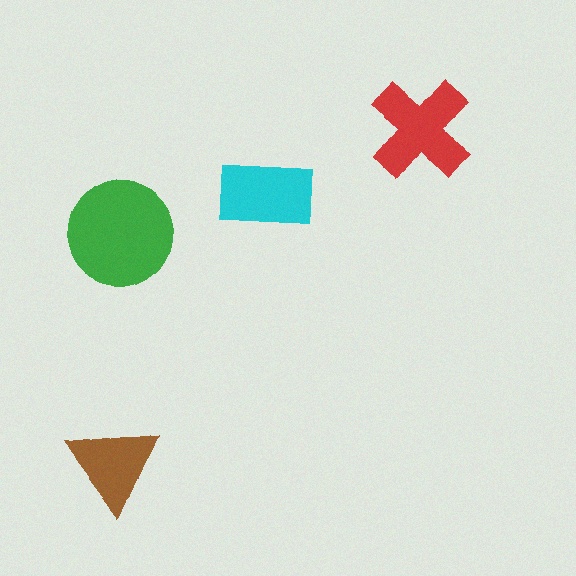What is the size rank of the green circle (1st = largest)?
1st.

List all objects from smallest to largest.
The brown triangle, the cyan rectangle, the red cross, the green circle.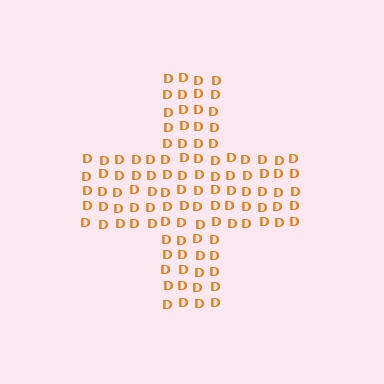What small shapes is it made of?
It is made of small letter D's.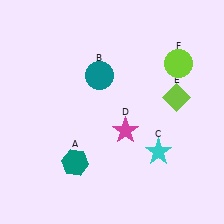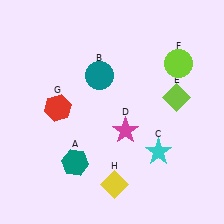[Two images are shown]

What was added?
A red hexagon (G), a yellow diamond (H) were added in Image 2.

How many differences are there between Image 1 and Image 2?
There are 2 differences between the two images.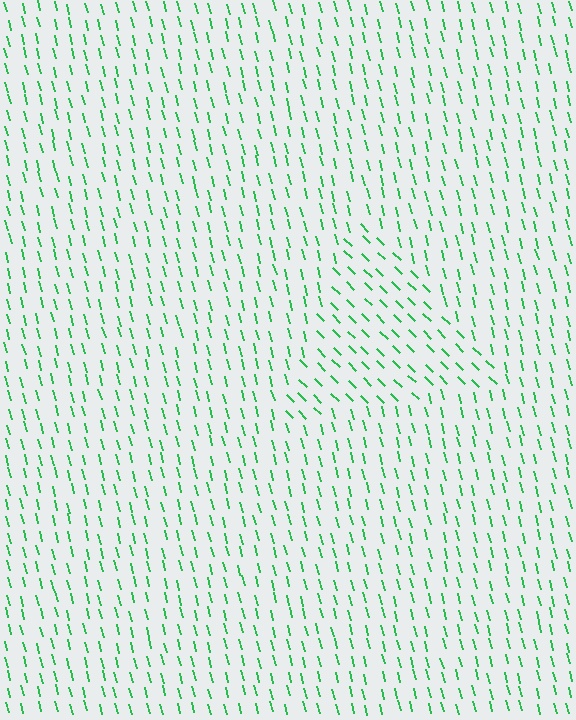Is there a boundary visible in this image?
Yes, there is a texture boundary formed by a change in line orientation.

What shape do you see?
I see a triangle.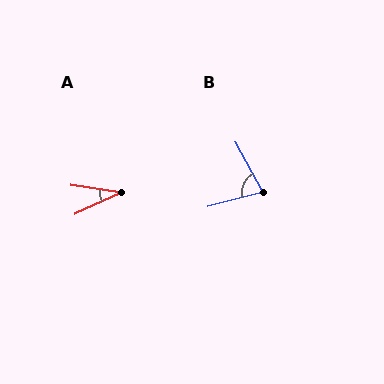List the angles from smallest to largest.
A (33°), B (75°).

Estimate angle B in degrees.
Approximately 75 degrees.